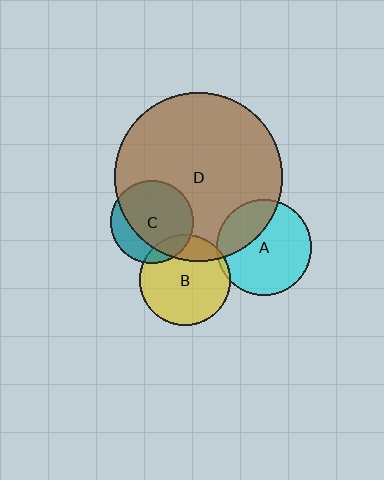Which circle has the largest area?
Circle D (brown).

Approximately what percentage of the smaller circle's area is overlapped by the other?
Approximately 75%.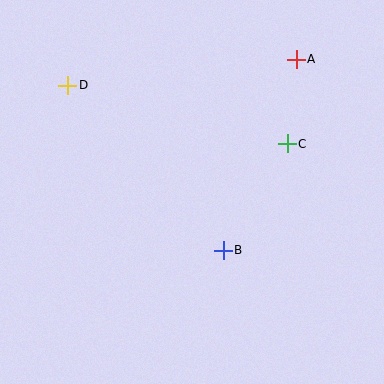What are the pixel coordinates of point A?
Point A is at (296, 59).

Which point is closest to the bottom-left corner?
Point B is closest to the bottom-left corner.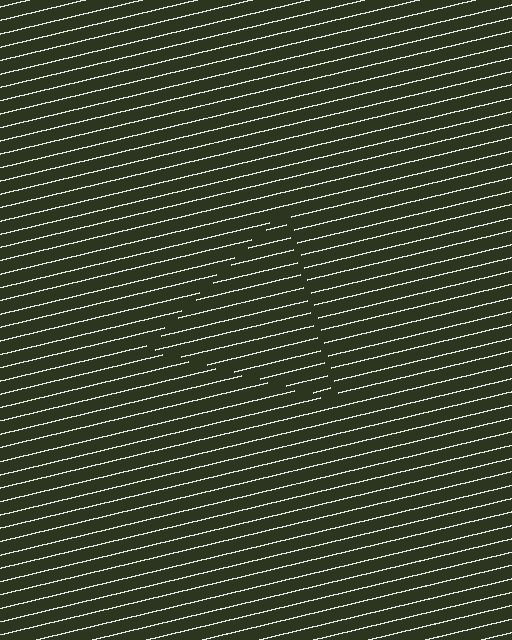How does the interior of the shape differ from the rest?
The interior of the shape contains the same grating, shifted by half a period — the contour is defined by the phase discontinuity where line-ends from the inner and outer gratings abut.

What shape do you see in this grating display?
An illusory triangle. The interior of the shape contains the same grating, shifted by half a period — the contour is defined by the phase discontinuity where line-ends from the inner and outer gratings abut.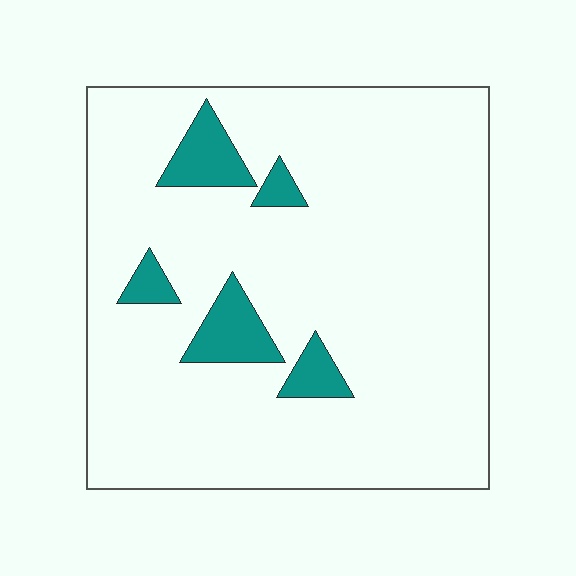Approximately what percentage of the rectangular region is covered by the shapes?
Approximately 10%.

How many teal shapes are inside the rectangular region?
5.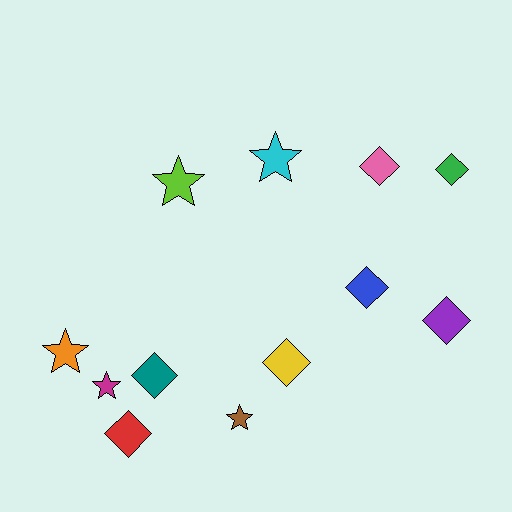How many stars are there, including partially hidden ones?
There are 5 stars.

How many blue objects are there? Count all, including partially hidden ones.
There is 1 blue object.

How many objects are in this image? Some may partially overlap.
There are 12 objects.